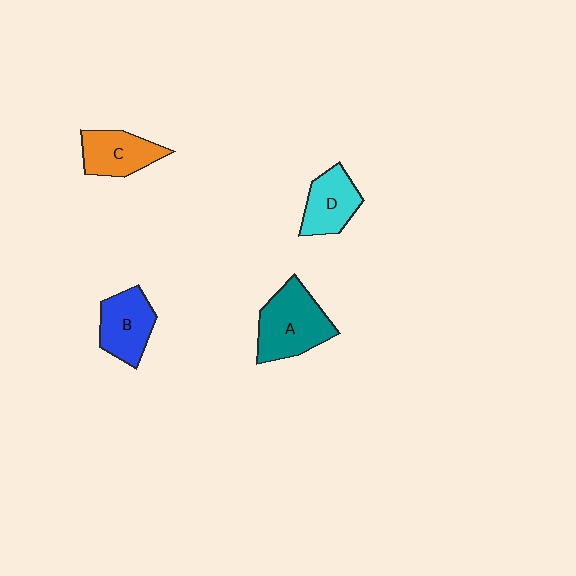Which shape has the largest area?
Shape A (teal).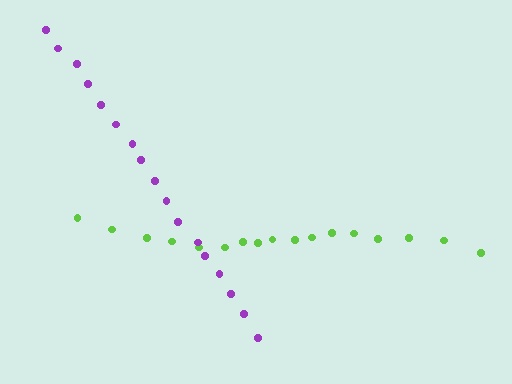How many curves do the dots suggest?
There are 2 distinct paths.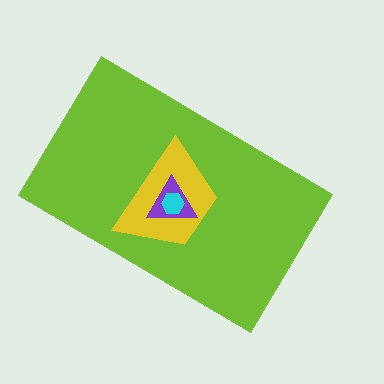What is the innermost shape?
The cyan hexagon.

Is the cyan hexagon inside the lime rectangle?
Yes.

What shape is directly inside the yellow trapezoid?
The purple triangle.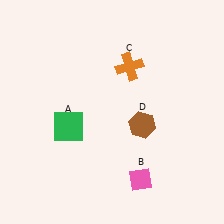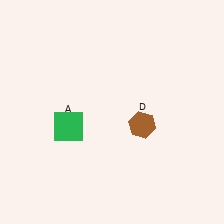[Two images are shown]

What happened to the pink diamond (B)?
The pink diamond (B) was removed in Image 2. It was in the bottom-right area of Image 1.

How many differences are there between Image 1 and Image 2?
There are 2 differences between the two images.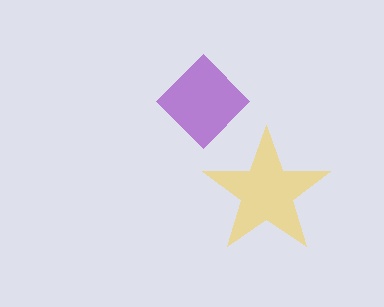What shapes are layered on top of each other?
The layered shapes are: a yellow star, a purple diamond.